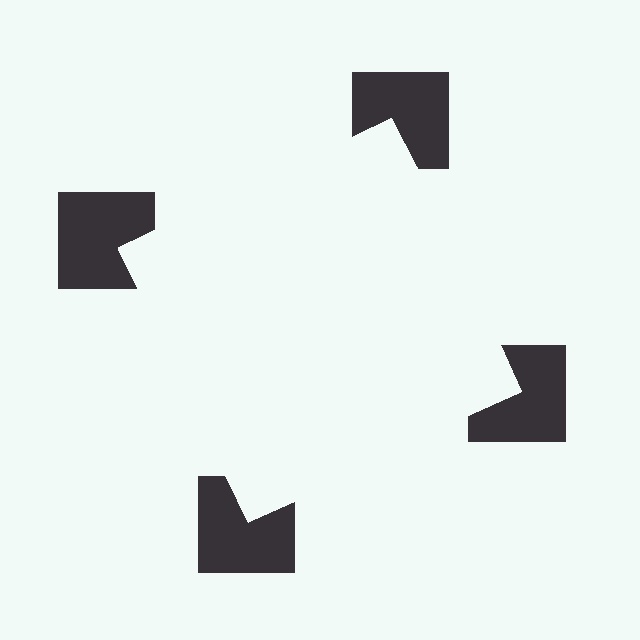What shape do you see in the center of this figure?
An illusory square — its edges are inferred from the aligned wedge cuts in the notched squares, not physically drawn.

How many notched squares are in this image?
There are 4 — one at each vertex of the illusory square.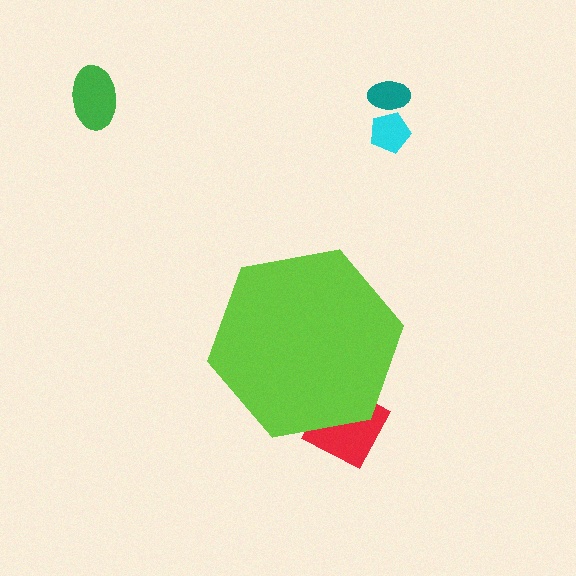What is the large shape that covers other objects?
A lime hexagon.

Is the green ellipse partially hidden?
No, the green ellipse is fully visible.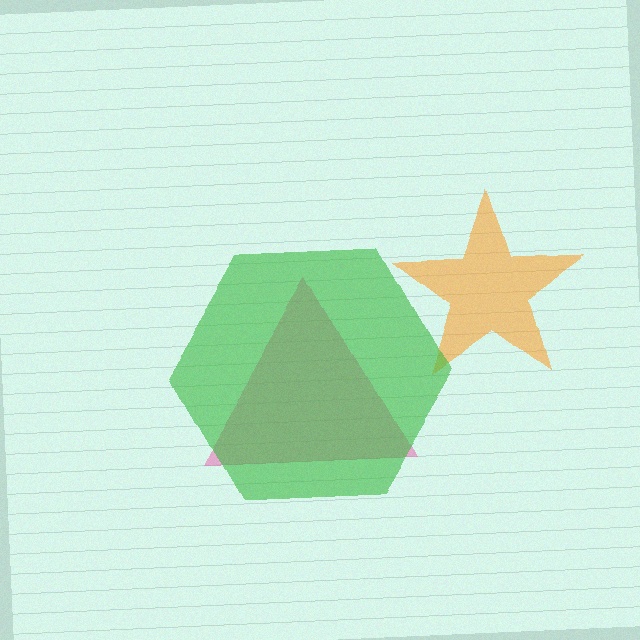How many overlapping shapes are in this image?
There are 3 overlapping shapes in the image.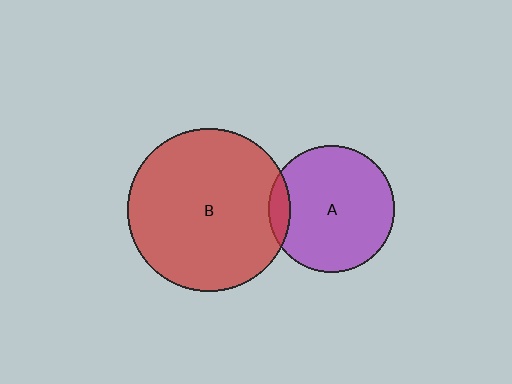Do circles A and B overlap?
Yes.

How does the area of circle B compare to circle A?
Approximately 1.7 times.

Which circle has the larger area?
Circle B (red).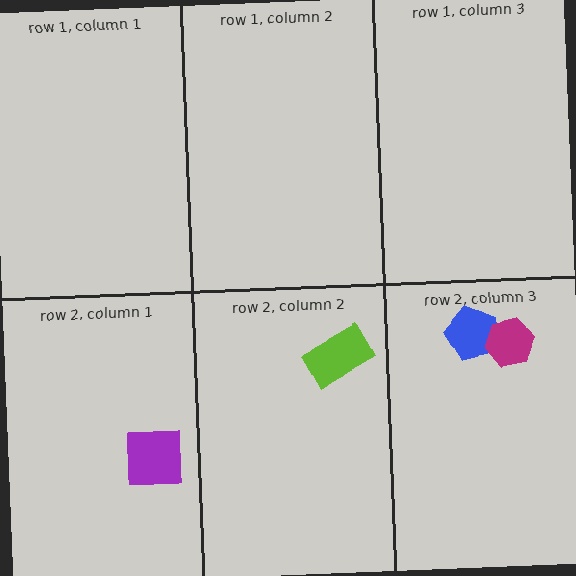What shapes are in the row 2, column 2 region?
The lime rectangle.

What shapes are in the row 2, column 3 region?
The blue pentagon, the magenta hexagon.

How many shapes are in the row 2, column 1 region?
1.